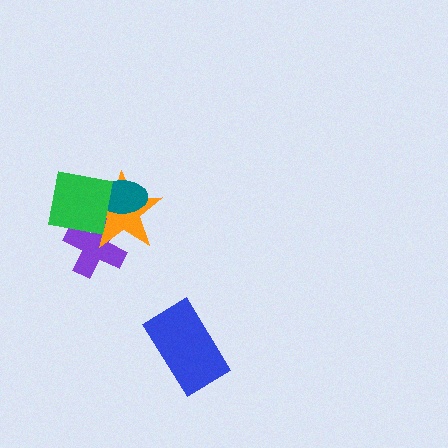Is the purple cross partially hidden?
Yes, it is partially covered by another shape.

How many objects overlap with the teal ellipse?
2 objects overlap with the teal ellipse.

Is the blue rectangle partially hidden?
No, no other shape covers it.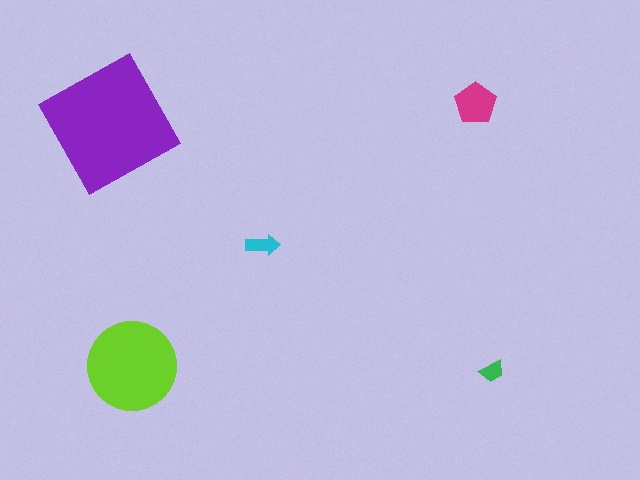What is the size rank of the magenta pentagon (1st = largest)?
3rd.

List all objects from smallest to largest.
The green trapezoid, the cyan arrow, the magenta pentagon, the lime circle, the purple square.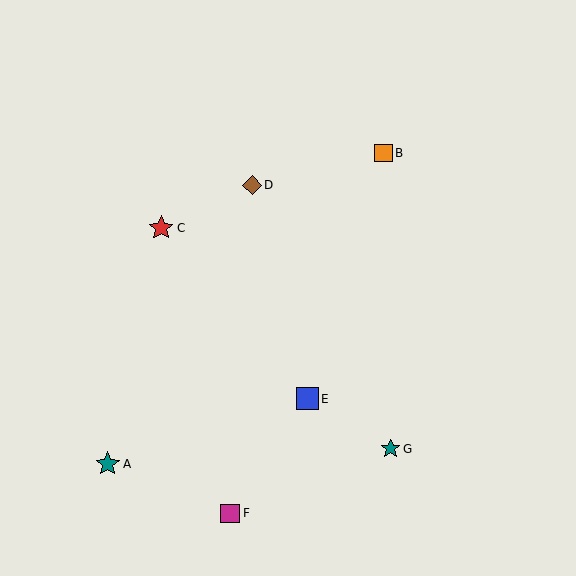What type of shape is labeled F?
Shape F is a magenta square.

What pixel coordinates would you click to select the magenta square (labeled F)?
Click at (230, 513) to select the magenta square F.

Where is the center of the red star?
The center of the red star is at (161, 228).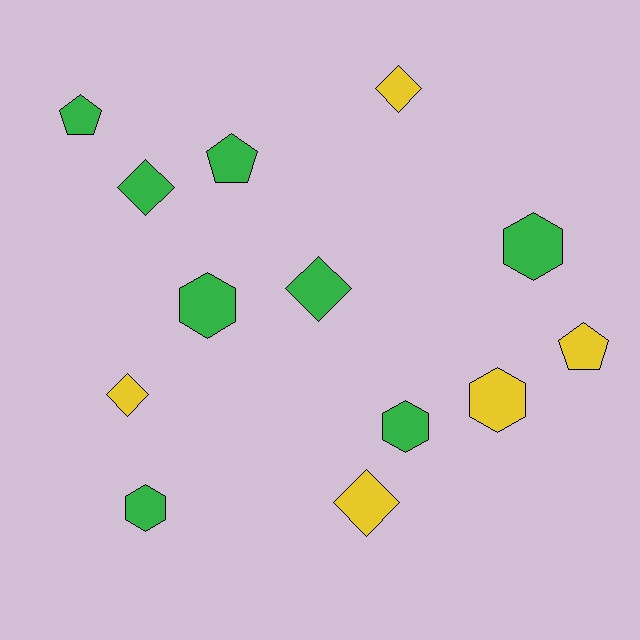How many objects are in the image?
There are 13 objects.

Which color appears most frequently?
Green, with 8 objects.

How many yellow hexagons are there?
There is 1 yellow hexagon.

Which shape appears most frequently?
Hexagon, with 5 objects.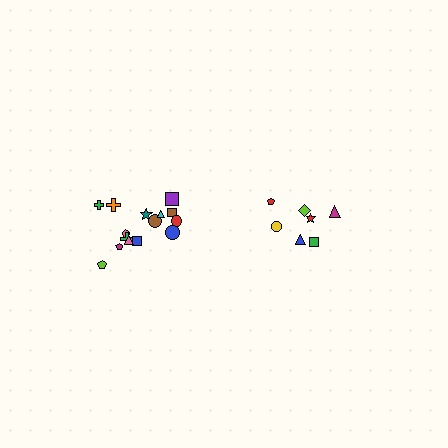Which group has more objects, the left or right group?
The left group.